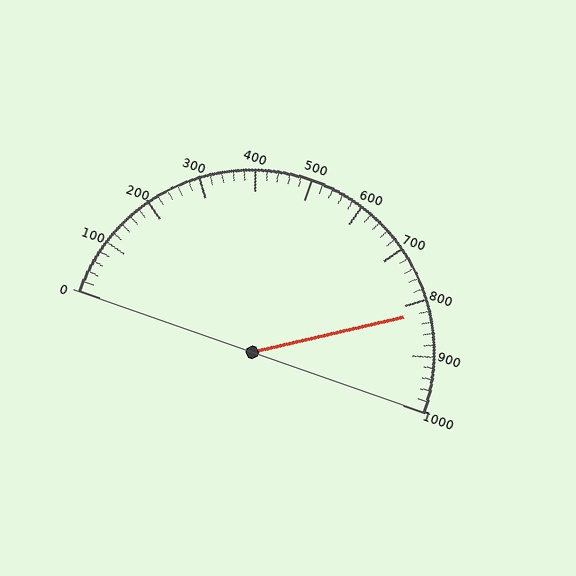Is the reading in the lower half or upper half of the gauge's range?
The reading is in the upper half of the range (0 to 1000).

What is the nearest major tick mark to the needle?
The nearest major tick mark is 800.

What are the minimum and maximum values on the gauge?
The gauge ranges from 0 to 1000.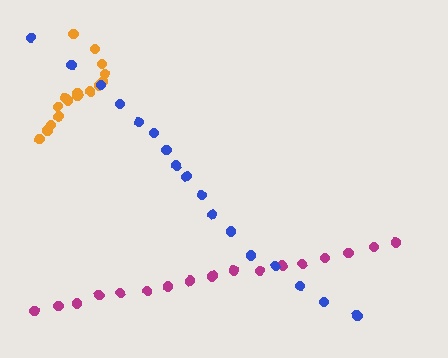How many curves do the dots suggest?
There are 3 distinct paths.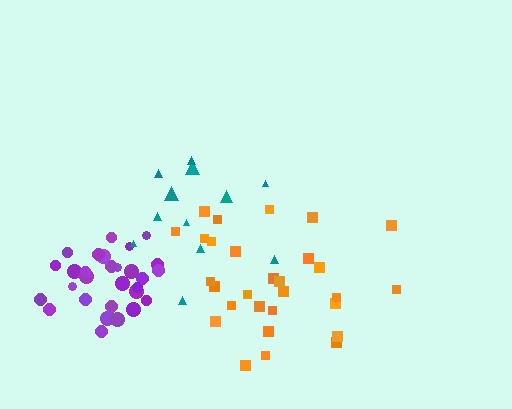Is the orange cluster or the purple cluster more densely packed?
Purple.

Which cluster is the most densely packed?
Purple.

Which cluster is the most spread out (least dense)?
Teal.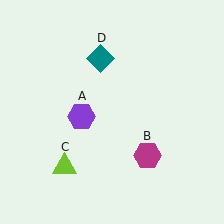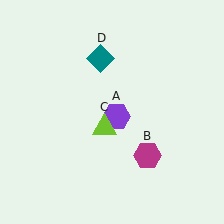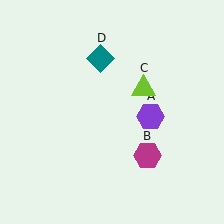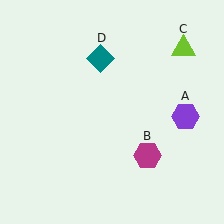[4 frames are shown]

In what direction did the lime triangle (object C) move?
The lime triangle (object C) moved up and to the right.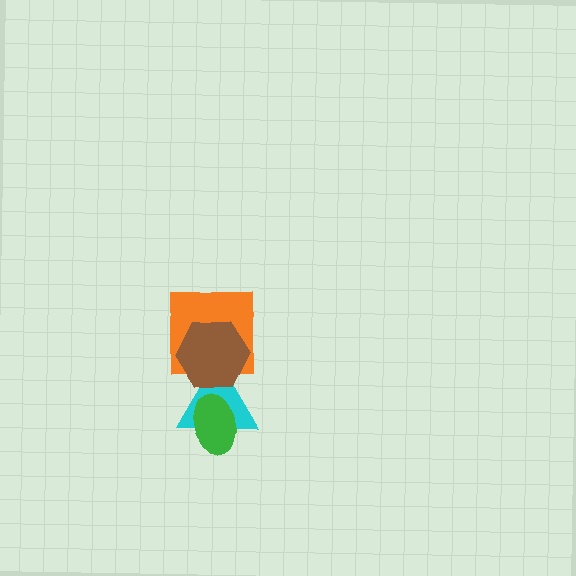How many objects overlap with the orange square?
2 objects overlap with the orange square.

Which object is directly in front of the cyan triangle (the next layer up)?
The orange square is directly in front of the cyan triangle.